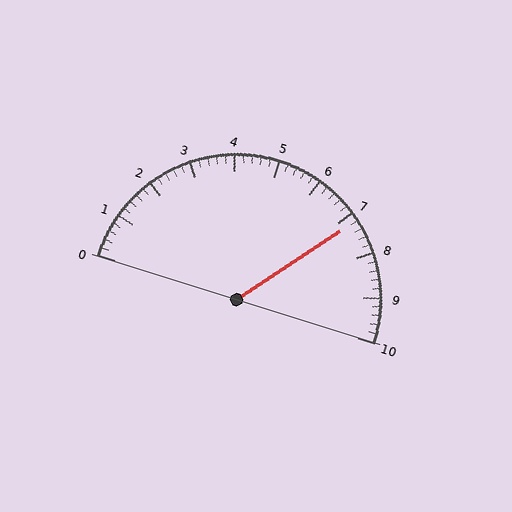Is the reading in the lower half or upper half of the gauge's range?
The reading is in the upper half of the range (0 to 10).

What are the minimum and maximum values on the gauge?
The gauge ranges from 0 to 10.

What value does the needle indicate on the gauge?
The needle indicates approximately 7.2.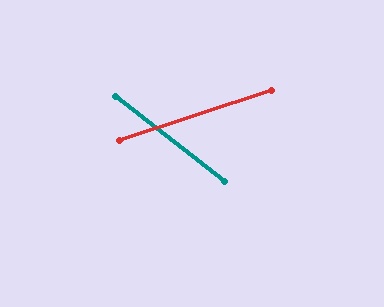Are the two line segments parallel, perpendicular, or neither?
Neither parallel nor perpendicular — they differ by about 56°.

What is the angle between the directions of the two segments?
Approximately 56 degrees.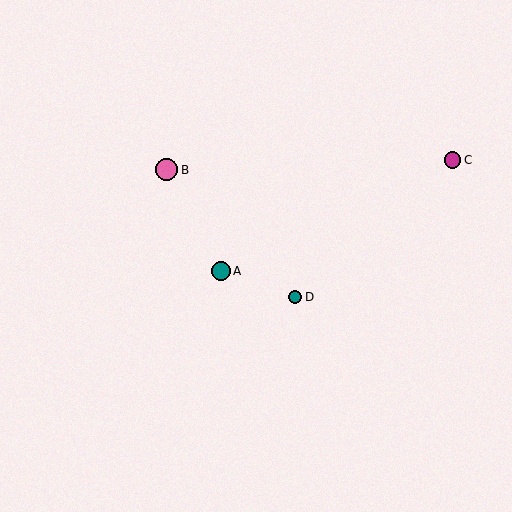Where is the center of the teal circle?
The center of the teal circle is at (295, 297).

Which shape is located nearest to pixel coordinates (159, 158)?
The pink circle (labeled B) at (167, 170) is nearest to that location.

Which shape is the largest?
The pink circle (labeled B) is the largest.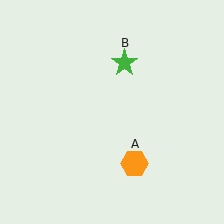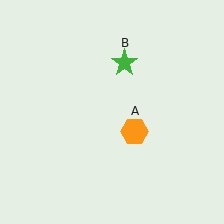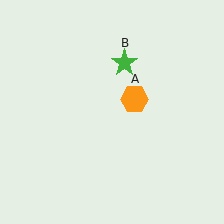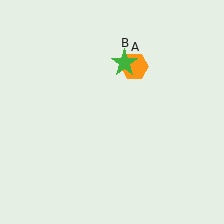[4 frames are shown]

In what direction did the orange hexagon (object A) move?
The orange hexagon (object A) moved up.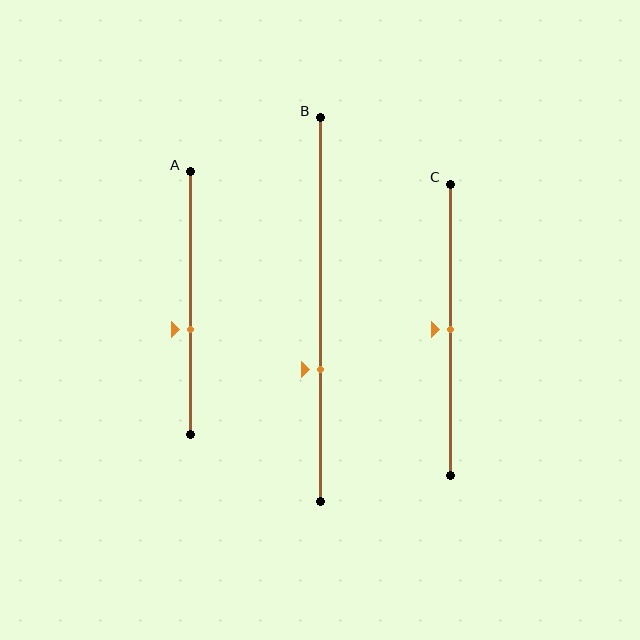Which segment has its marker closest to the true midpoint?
Segment C has its marker closest to the true midpoint.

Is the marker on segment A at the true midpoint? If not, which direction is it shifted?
No, the marker on segment A is shifted downward by about 10% of the segment length.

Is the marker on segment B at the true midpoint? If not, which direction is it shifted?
No, the marker on segment B is shifted downward by about 16% of the segment length.